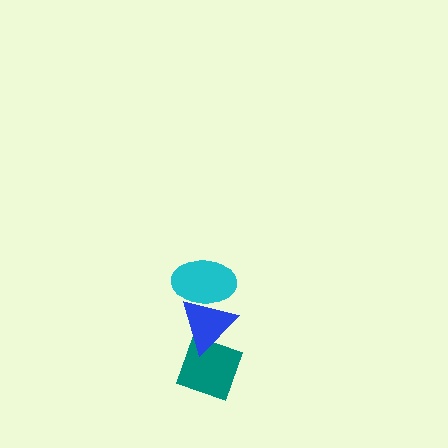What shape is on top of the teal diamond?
The blue triangle is on top of the teal diamond.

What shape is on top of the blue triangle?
The cyan ellipse is on top of the blue triangle.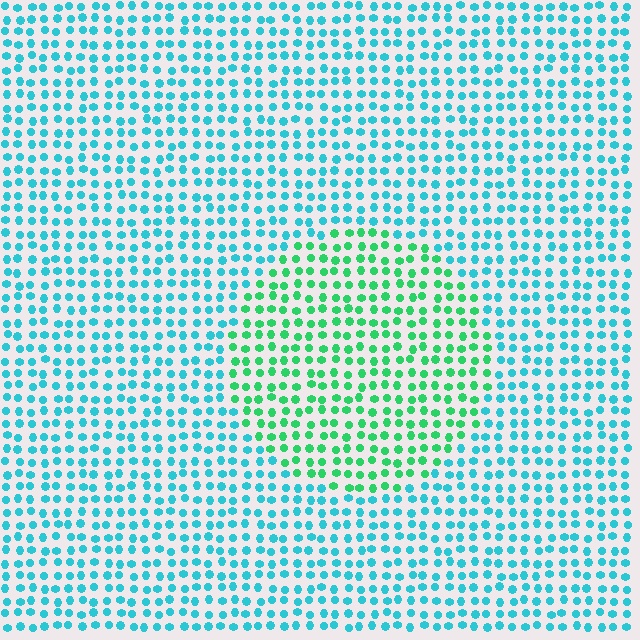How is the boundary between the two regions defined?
The boundary is defined purely by a slight shift in hue (about 43 degrees). Spacing, size, and orientation are identical on both sides.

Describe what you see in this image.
The image is filled with small cyan elements in a uniform arrangement. A circle-shaped region is visible where the elements are tinted to a slightly different hue, forming a subtle color boundary.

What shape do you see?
I see a circle.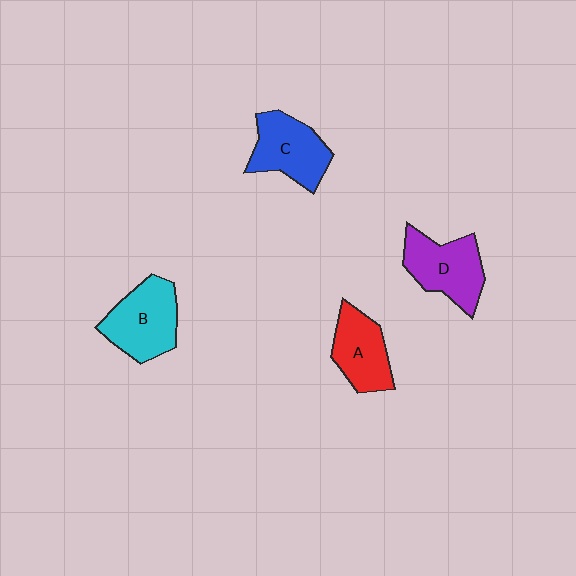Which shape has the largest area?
Shape B (cyan).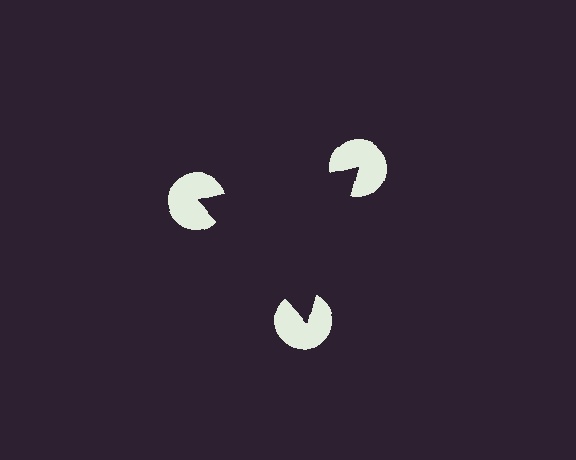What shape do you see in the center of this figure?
An illusory triangle — its edges are inferred from the aligned wedge cuts in the pac-man discs, not physically drawn.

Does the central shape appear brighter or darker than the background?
It typically appears slightly darker than the background, even though no actual brightness change is drawn.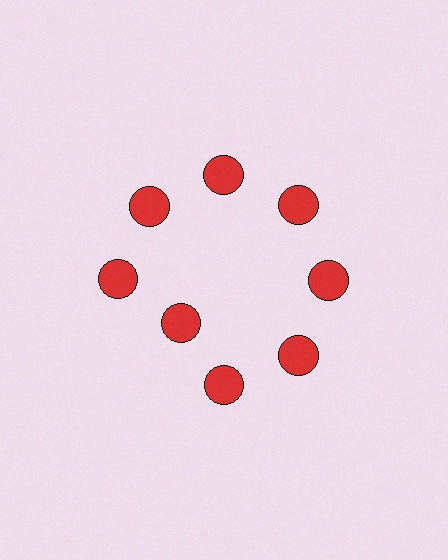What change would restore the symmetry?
The symmetry would be restored by moving it outward, back onto the ring so that all 8 circles sit at equal angles and equal distance from the center.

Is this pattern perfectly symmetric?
No. The 8 red circles are arranged in a ring, but one element near the 8 o'clock position is pulled inward toward the center, breaking the 8-fold rotational symmetry.